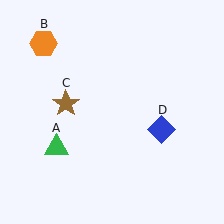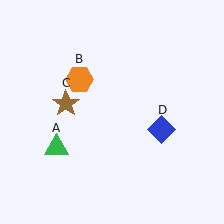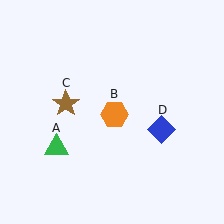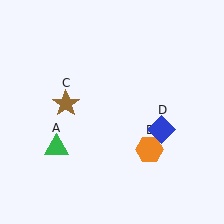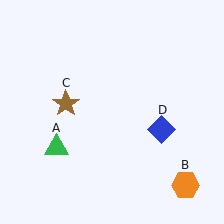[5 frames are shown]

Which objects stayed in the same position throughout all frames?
Green triangle (object A) and brown star (object C) and blue diamond (object D) remained stationary.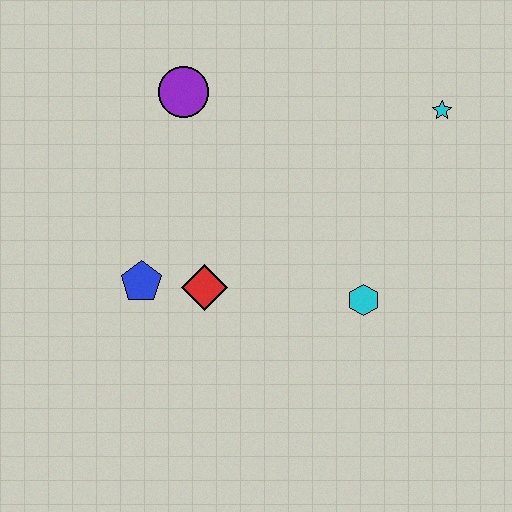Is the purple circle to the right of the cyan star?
No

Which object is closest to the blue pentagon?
The red diamond is closest to the blue pentagon.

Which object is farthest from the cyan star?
The blue pentagon is farthest from the cyan star.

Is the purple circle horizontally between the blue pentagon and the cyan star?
Yes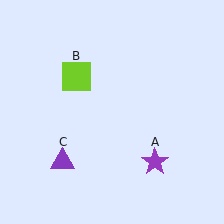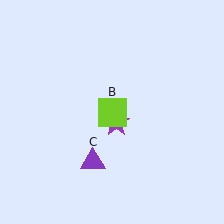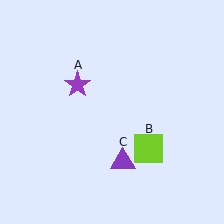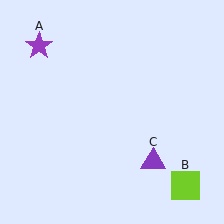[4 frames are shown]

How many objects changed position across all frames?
3 objects changed position: purple star (object A), lime square (object B), purple triangle (object C).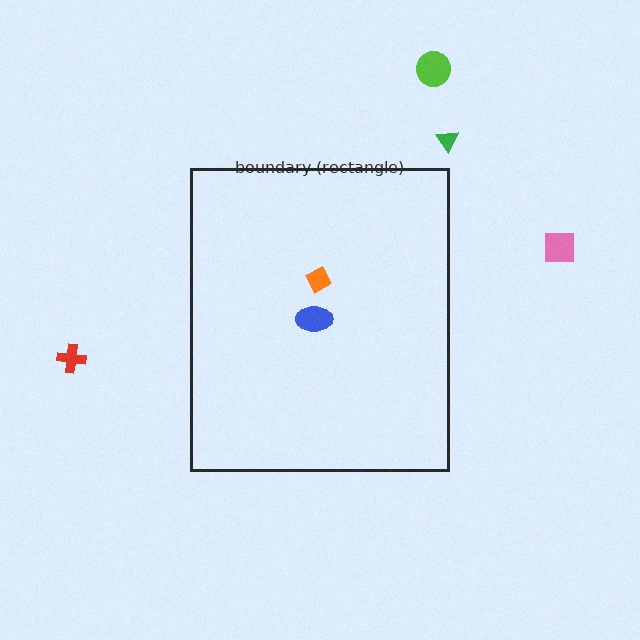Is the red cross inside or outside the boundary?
Outside.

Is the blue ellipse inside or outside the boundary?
Inside.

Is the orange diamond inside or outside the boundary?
Inside.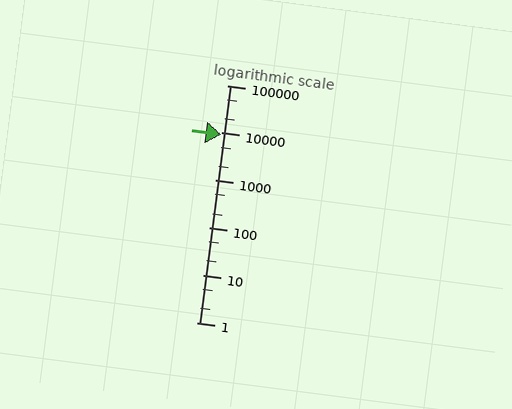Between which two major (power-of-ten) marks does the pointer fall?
The pointer is between 1000 and 10000.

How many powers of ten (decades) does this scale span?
The scale spans 5 decades, from 1 to 100000.